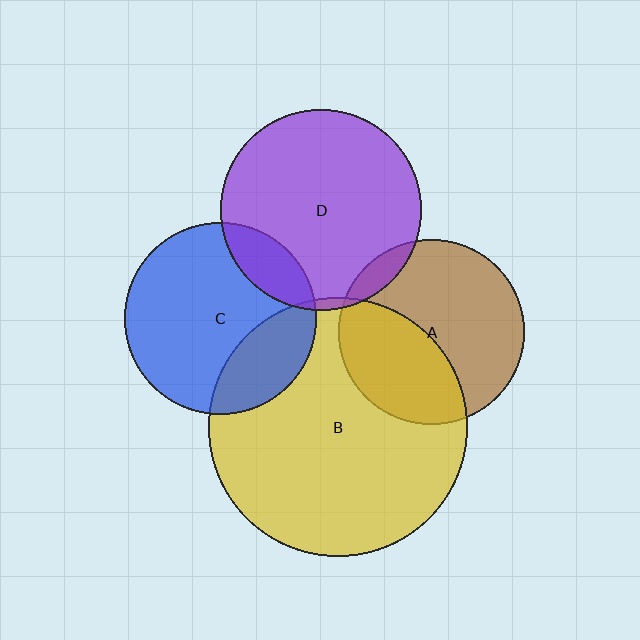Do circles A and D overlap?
Yes.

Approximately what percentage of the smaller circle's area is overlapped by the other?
Approximately 5%.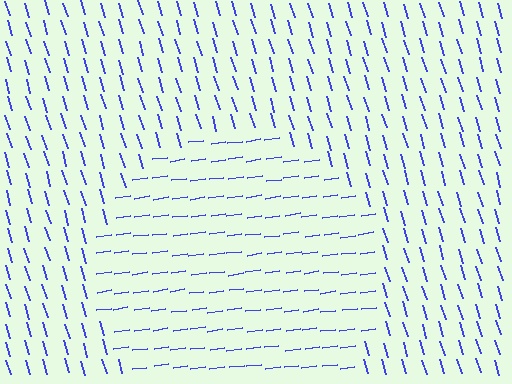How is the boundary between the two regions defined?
The boundary is defined purely by a change in line orientation (approximately 80 degrees difference). All lines are the same color and thickness.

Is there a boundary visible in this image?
Yes, there is a texture boundary formed by a change in line orientation.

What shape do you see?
I see a circle.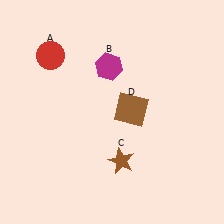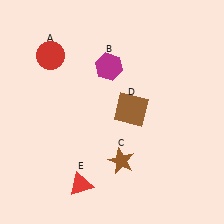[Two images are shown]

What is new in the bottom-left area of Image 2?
A red triangle (E) was added in the bottom-left area of Image 2.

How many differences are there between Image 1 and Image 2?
There is 1 difference between the two images.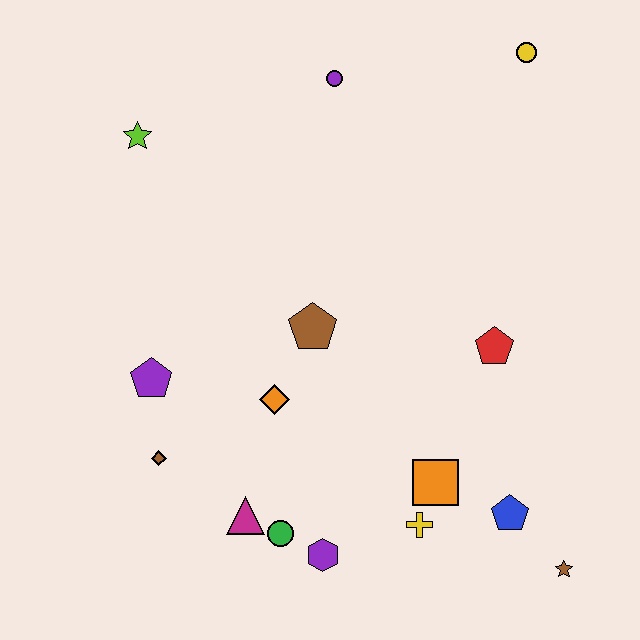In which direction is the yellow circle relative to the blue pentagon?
The yellow circle is above the blue pentagon.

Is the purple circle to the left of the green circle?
No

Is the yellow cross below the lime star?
Yes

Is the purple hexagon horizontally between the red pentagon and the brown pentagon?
Yes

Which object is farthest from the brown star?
The lime star is farthest from the brown star.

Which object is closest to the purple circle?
The yellow circle is closest to the purple circle.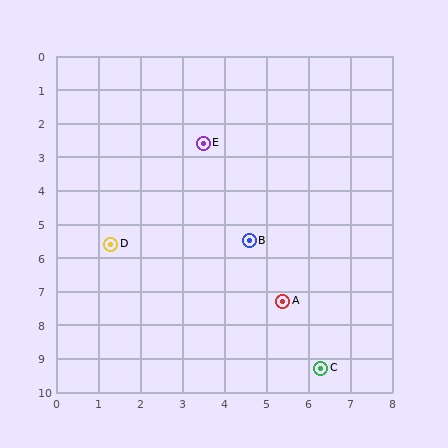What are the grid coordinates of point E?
Point E is at approximately (3.5, 2.6).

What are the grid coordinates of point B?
Point B is at approximately (4.6, 5.5).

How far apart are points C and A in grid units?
Points C and A are about 2.2 grid units apart.